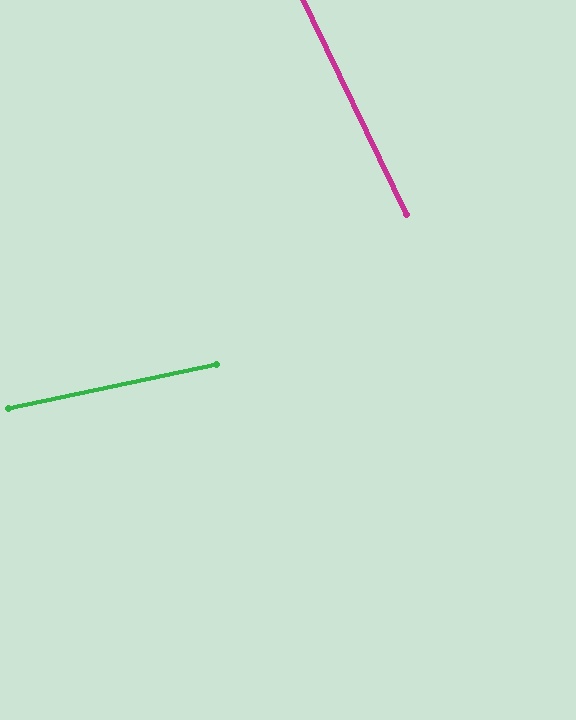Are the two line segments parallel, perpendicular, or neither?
Neither parallel nor perpendicular — they differ by about 76°.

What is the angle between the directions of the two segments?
Approximately 76 degrees.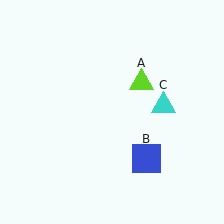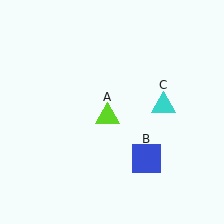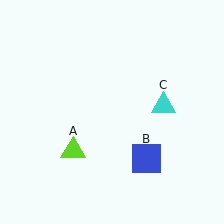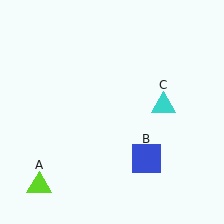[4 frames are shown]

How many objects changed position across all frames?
1 object changed position: lime triangle (object A).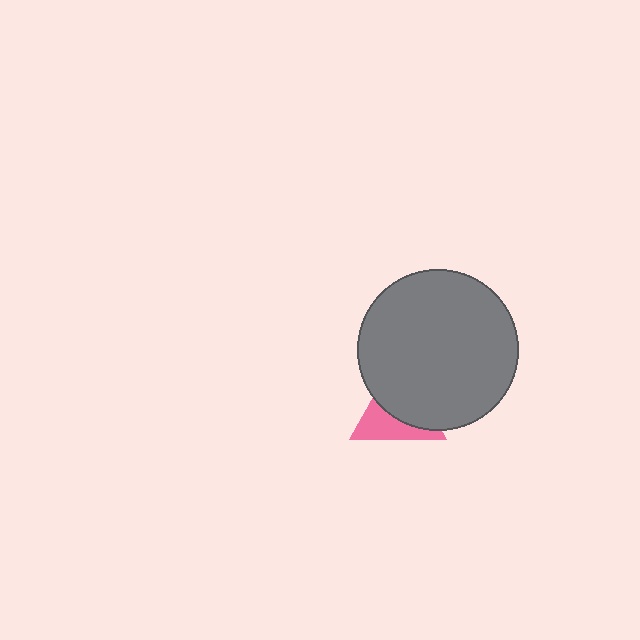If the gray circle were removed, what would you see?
You would see the complete pink triangle.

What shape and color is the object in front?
The object in front is a gray circle.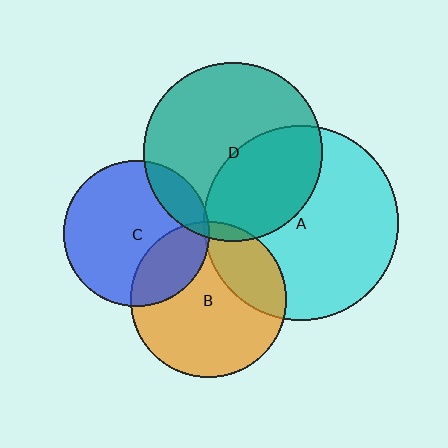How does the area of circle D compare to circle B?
Approximately 1.3 times.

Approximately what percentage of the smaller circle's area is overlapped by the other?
Approximately 15%.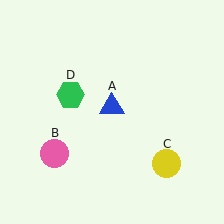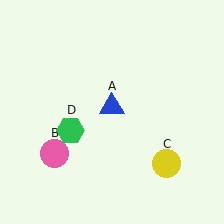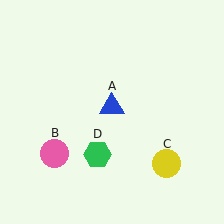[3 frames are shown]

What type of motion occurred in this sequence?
The green hexagon (object D) rotated counterclockwise around the center of the scene.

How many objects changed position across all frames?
1 object changed position: green hexagon (object D).